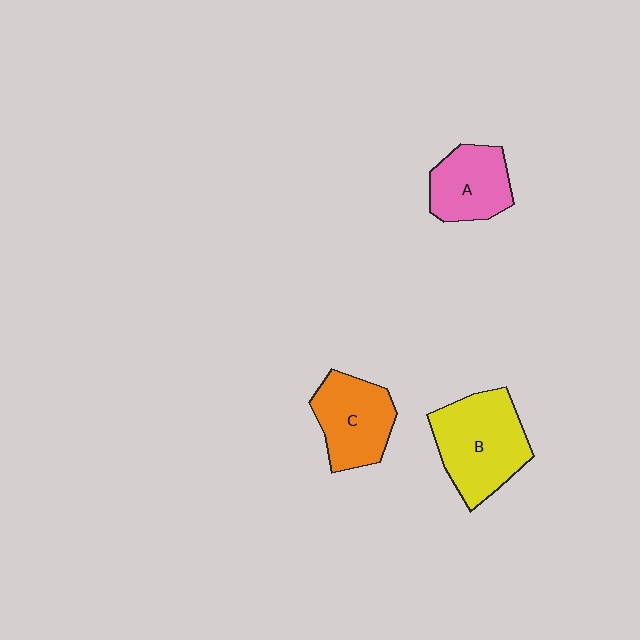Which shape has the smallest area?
Shape A (pink).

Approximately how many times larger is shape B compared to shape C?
Approximately 1.3 times.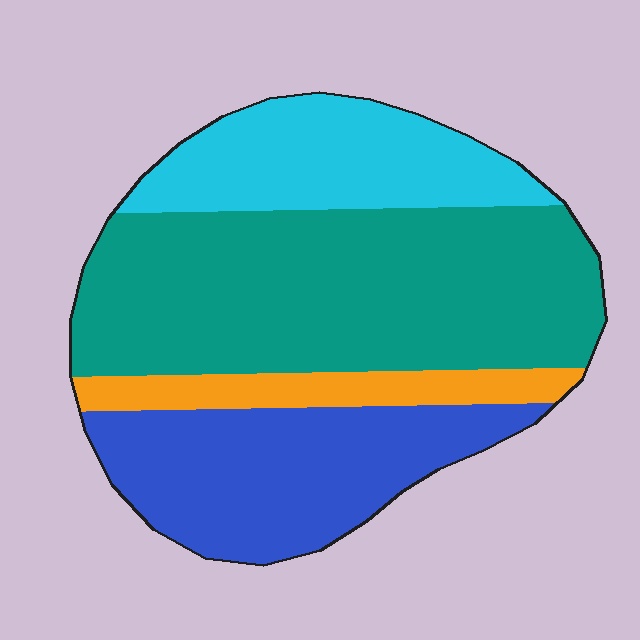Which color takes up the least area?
Orange, at roughly 10%.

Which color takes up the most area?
Teal, at roughly 45%.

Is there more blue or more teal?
Teal.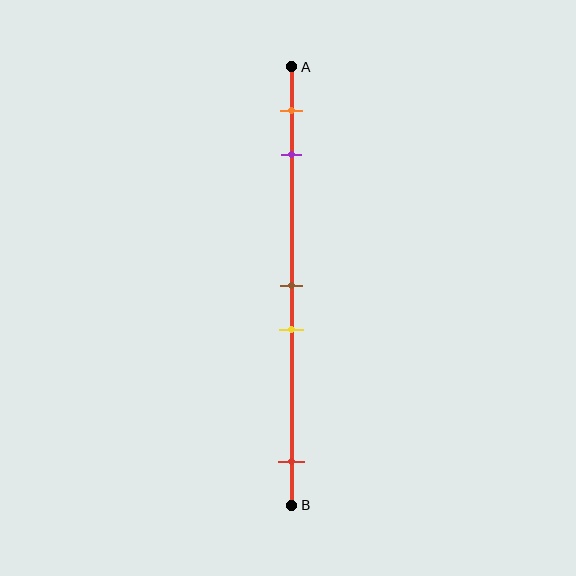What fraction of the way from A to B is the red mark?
The red mark is approximately 90% (0.9) of the way from A to B.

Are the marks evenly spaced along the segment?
No, the marks are not evenly spaced.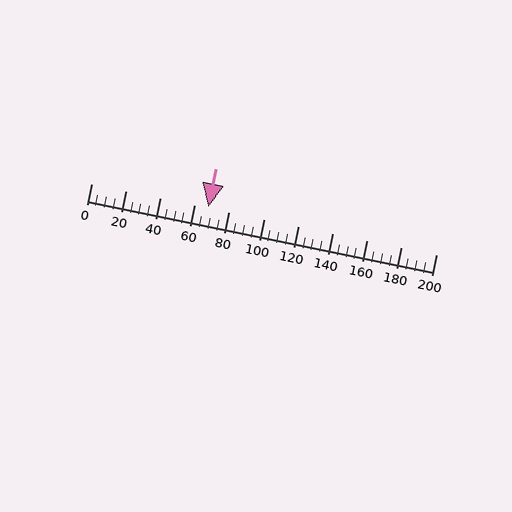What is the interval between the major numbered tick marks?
The major tick marks are spaced 20 units apart.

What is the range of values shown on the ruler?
The ruler shows values from 0 to 200.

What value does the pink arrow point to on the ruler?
The pink arrow points to approximately 68.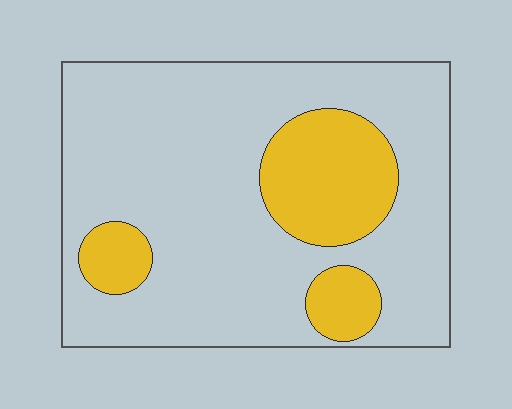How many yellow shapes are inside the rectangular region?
3.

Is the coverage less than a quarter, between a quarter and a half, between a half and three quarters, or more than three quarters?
Less than a quarter.